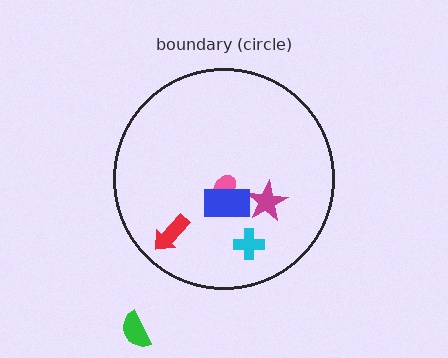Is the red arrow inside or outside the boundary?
Inside.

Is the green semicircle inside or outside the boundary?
Outside.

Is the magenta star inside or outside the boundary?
Inside.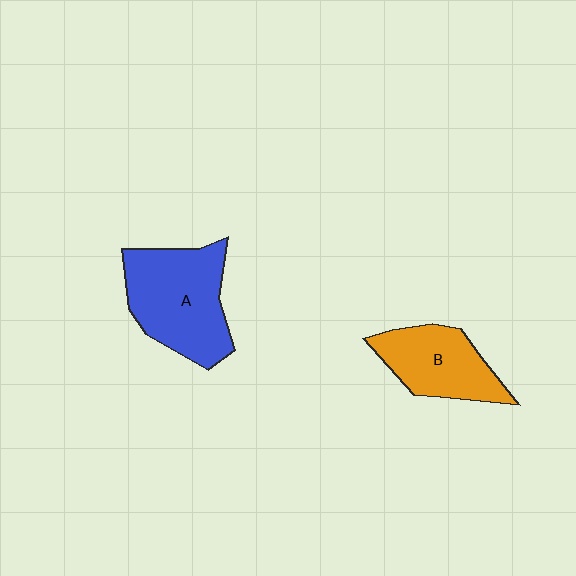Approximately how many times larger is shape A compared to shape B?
Approximately 1.4 times.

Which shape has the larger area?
Shape A (blue).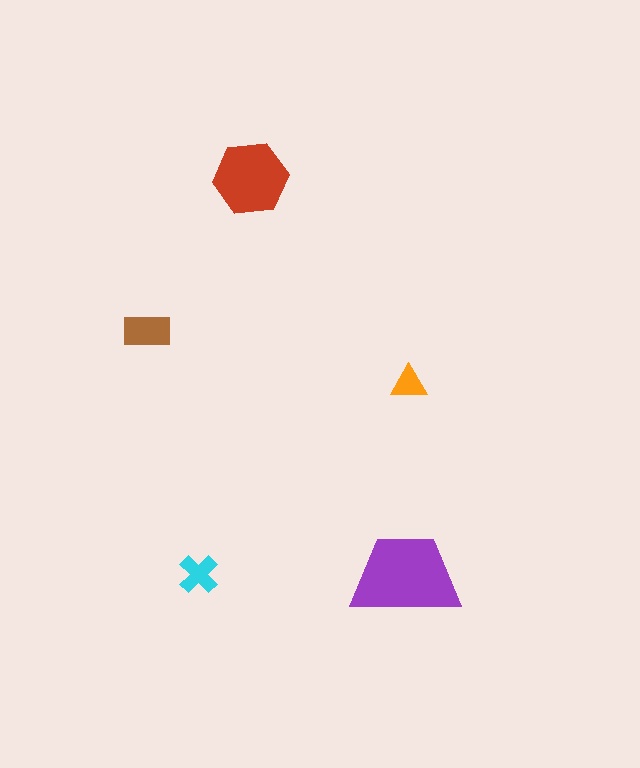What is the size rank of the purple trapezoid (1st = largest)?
1st.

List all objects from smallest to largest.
The orange triangle, the cyan cross, the brown rectangle, the red hexagon, the purple trapezoid.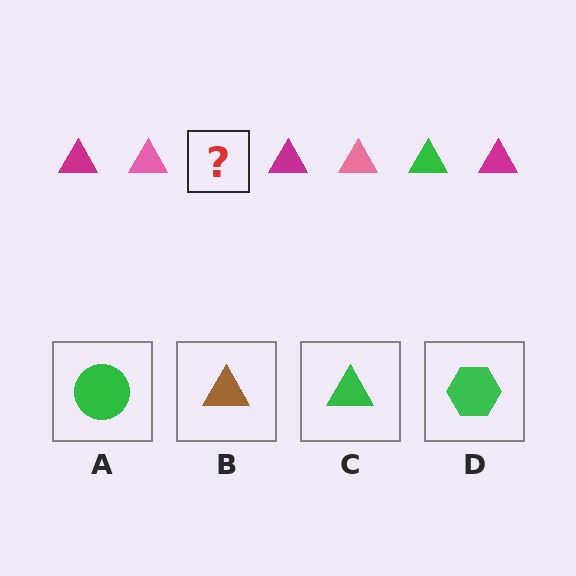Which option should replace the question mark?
Option C.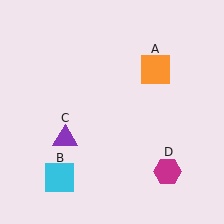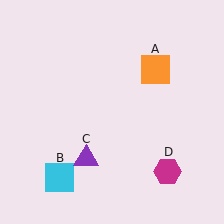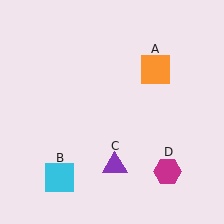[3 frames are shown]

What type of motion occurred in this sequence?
The purple triangle (object C) rotated counterclockwise around the center of the scene.